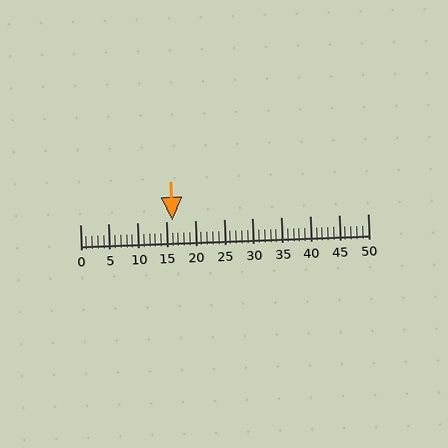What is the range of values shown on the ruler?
The ruler shows values from 0 to 50.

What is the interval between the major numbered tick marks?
The major tick marks are spaced 5 units apart.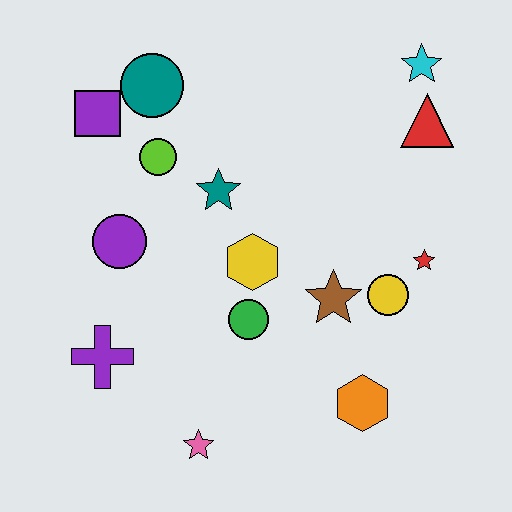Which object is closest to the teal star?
The lime circle is closest to the teal star.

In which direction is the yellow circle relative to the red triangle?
The yellow circle is below the red triangle.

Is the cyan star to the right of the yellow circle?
Yes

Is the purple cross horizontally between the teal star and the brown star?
No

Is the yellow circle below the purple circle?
Yes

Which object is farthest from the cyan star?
The pink star is farthest from the cyan star.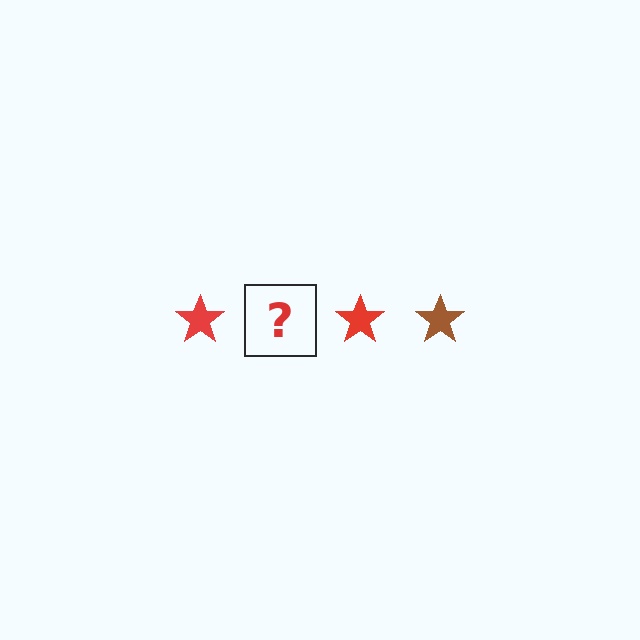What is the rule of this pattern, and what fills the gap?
The rule is that the pattern cycles through red, brown stars. The gap should be filled with a brown star.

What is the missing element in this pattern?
The missing element is a brown star.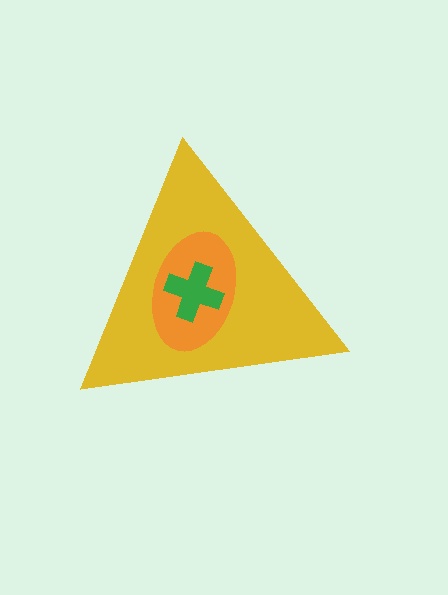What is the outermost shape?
The yellow triangle.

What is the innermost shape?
The green cross.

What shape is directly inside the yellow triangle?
The orange ellipse.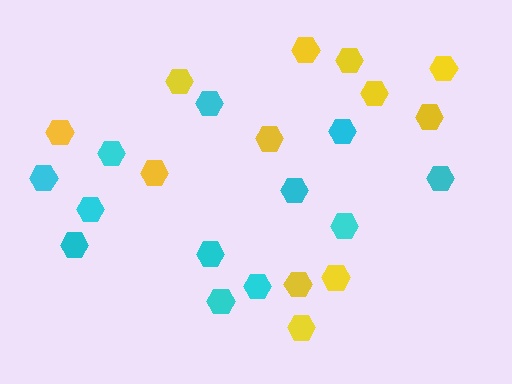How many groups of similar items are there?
There are 2 groups: one group of cyan hexagons (12) and one group of yellow hexagons (12).